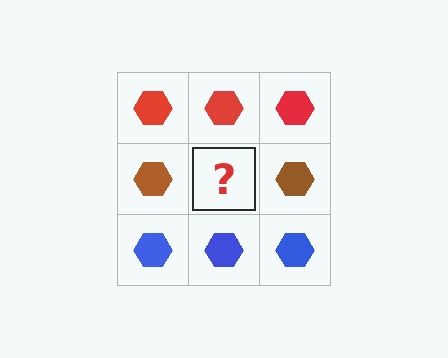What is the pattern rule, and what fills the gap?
The rule is that each row has a consistent color. The gap should be filled with a brown hexagon.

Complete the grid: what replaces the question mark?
The question mark should be replaced with a brown hexagon.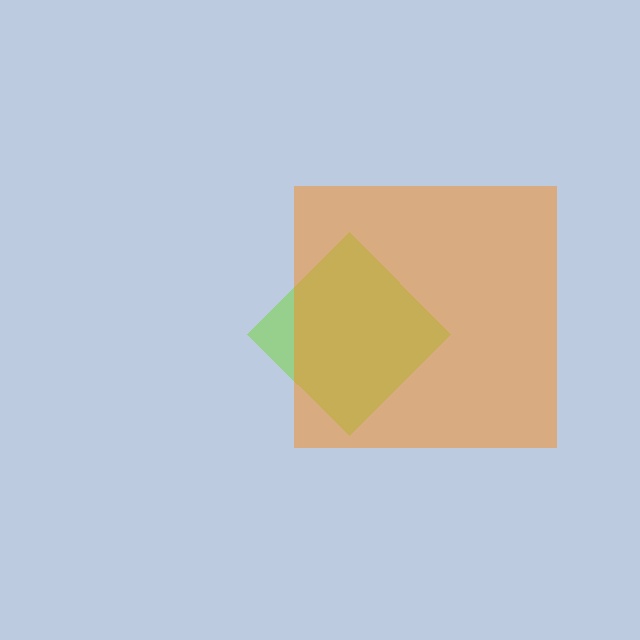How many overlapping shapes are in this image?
There are 2 overlapping shapes in the image.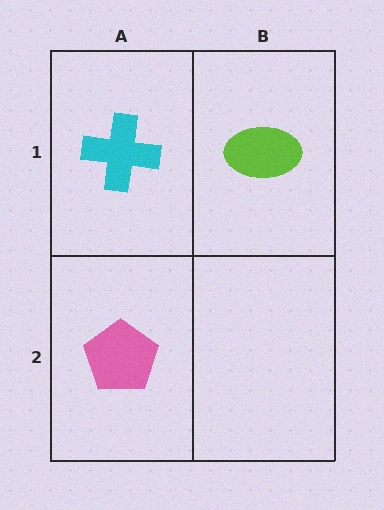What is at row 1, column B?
A lime ellipse.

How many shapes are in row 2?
1 shape.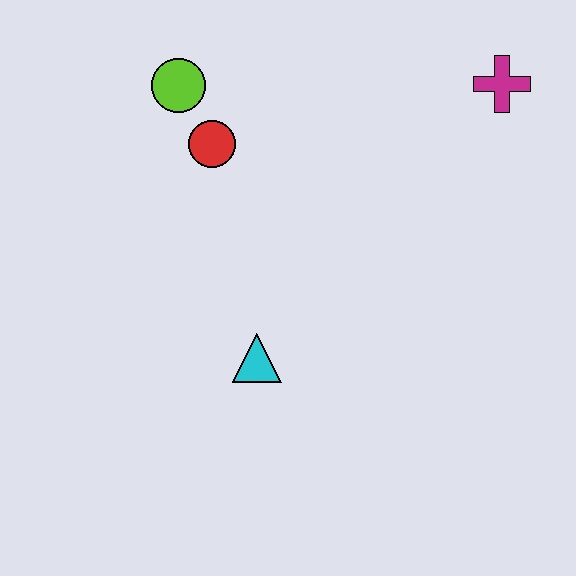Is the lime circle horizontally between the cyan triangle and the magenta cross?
No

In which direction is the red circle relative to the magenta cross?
The red circle is to the left of the magenta cross.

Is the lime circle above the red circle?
Yes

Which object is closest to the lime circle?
The red circle is closest to the lime circle.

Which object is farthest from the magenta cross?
The cyan triangle is farthest from the magenta cross.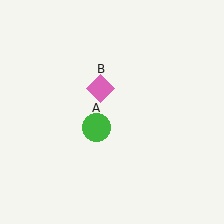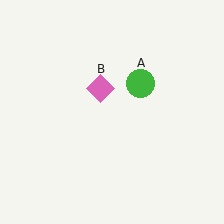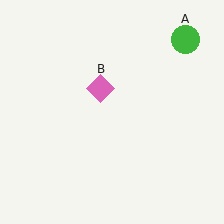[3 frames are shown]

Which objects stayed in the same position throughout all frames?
Pink diamond (object B) remained stationary.